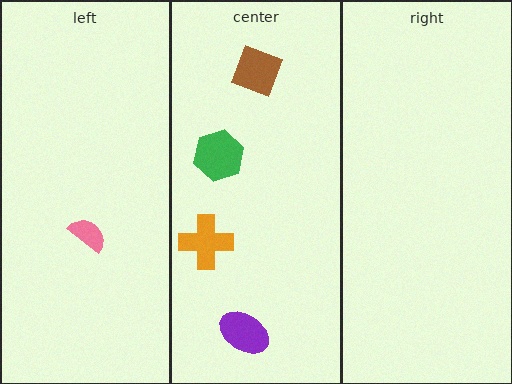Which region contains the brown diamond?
The center region.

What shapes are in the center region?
The green hexagon, the purple ellipse, the brown diamond, the orange cross.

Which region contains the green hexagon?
The center region.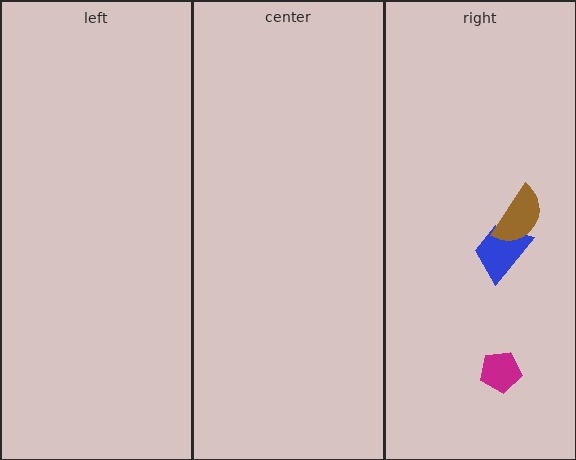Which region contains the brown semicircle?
The right region.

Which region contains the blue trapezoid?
The right region.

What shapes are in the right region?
The magenta pentagon, the blue trapezoid, the brown semicircle.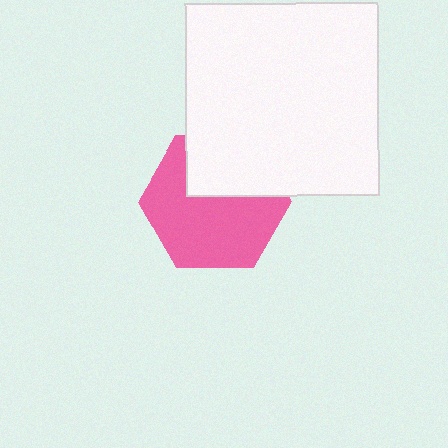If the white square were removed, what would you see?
You would see the complete pink hexagon.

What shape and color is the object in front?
The object in front is a white square.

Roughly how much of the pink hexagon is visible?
Most of it is visible (roughly 65%).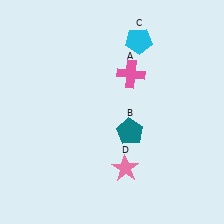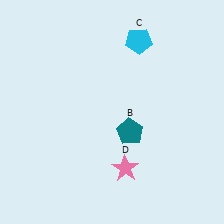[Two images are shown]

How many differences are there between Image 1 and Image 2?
There is 1 difference between the two images.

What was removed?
The pink cross (A) was removed in Image 2.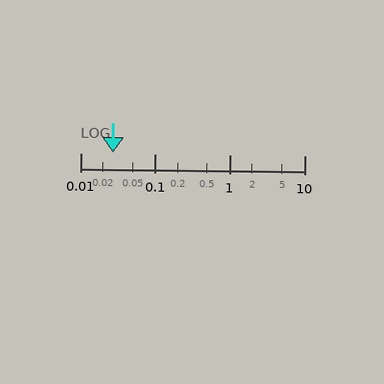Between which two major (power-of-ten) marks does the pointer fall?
The pointer is between 0.01 and 0.1.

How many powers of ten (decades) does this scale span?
The scale spans 3 decades, from 0.01 to 10.